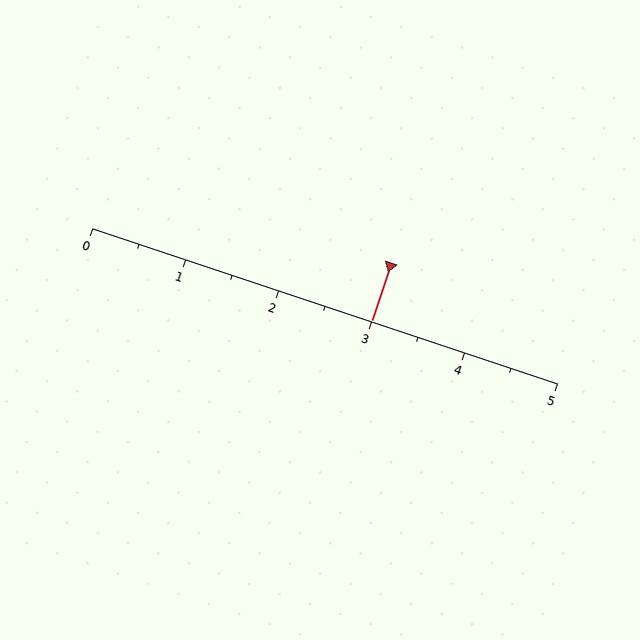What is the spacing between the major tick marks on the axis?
The major ticks are spaced 1 apart.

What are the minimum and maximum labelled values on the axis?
The axis runs from 0 to 5.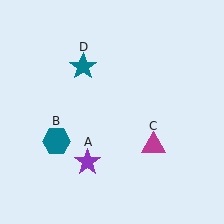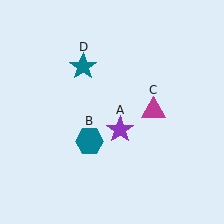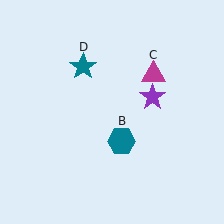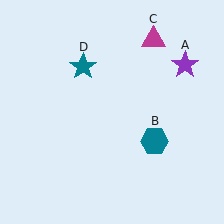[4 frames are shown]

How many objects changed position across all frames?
3 objects changed position: purple star (object A), teal hexagon (object B), magenta triangle (object C).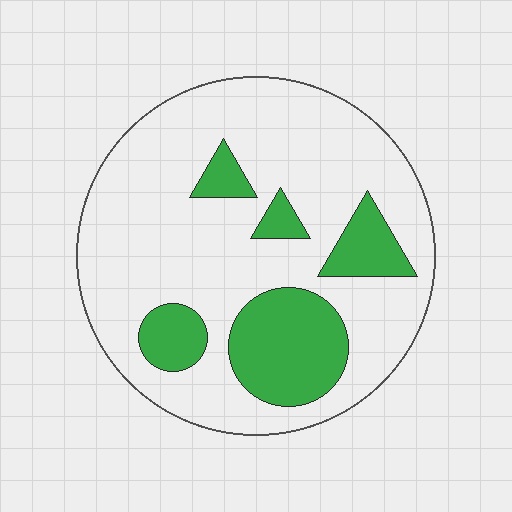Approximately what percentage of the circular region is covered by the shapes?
Approximately 25%.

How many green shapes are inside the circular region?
5.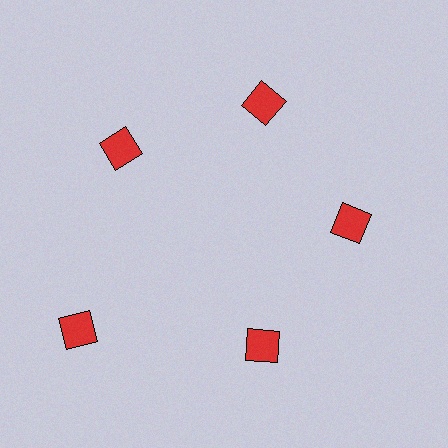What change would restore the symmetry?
The symmetry would be restored by moving it inward, back onto the ring so that all 5 diamonds sit at equal angles and equal distance from the center.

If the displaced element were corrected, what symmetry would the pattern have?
It would have 5-fold rotational symmetry — the pattern would map onto itself every 72 degrees.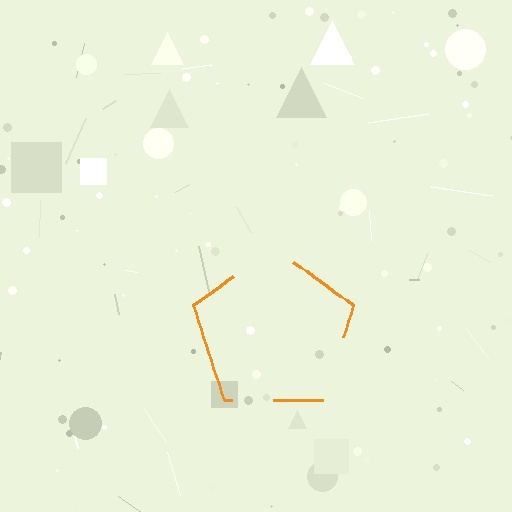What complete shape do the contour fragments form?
The contour fragments form a pentagon.